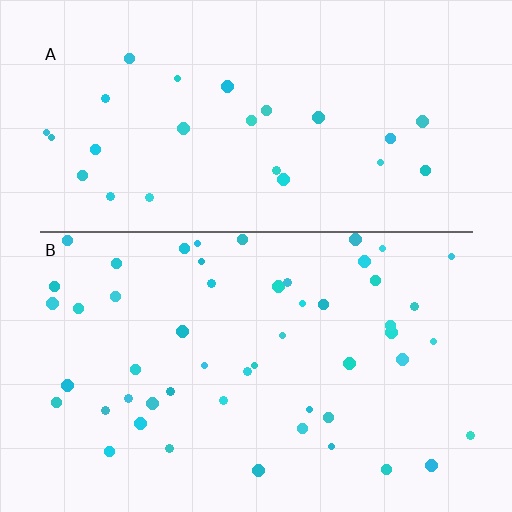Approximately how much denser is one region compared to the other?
Approximately 2.0× — region B over region A.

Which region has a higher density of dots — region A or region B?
B (the bottom).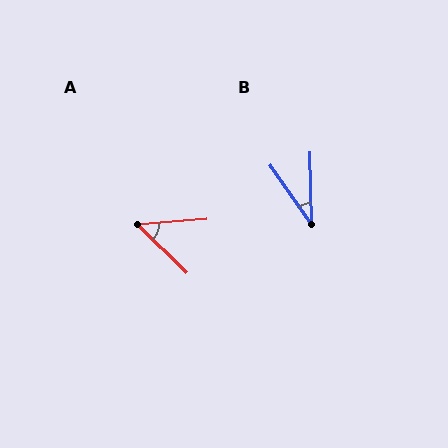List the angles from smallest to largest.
B (34°), A (49°).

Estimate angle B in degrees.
Approximately 34 degrees.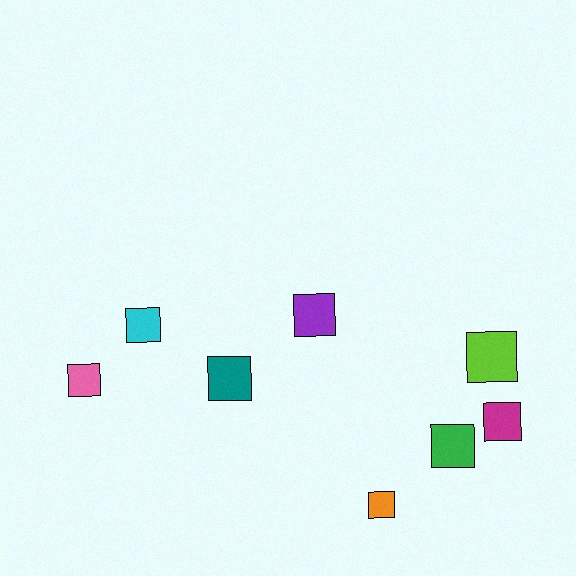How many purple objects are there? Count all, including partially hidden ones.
There is 1 purple object.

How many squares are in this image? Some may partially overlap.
There are 8 squares.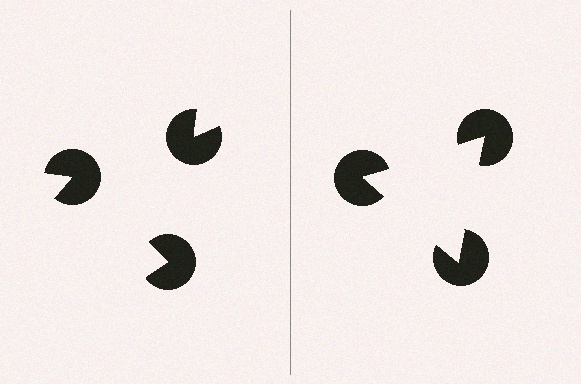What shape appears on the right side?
An illusory triangle.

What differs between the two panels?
The pac-man discs are positioned identically on both sides; only the wedge orientations differ. On the right they align to a triangle; on the left they are misaligned.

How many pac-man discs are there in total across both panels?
6 — 3 on each side.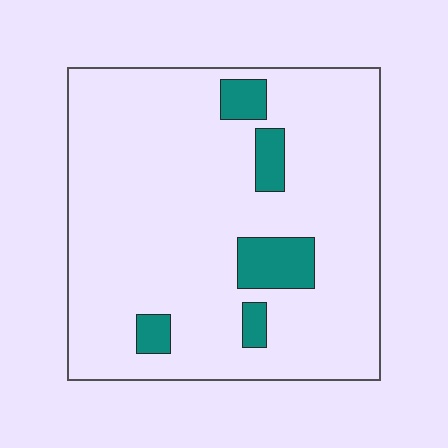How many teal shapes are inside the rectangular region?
5.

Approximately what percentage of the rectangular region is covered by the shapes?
Approximately 10%.